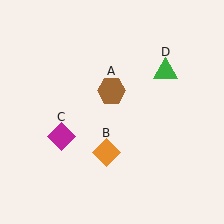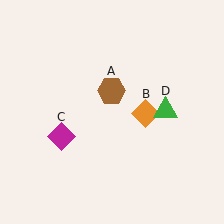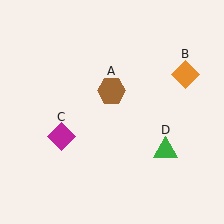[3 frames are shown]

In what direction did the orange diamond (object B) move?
The orange diamond (object B) moved up and to the right.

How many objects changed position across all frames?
2 objects changed position: orange diamond (object B), green triangle (object D).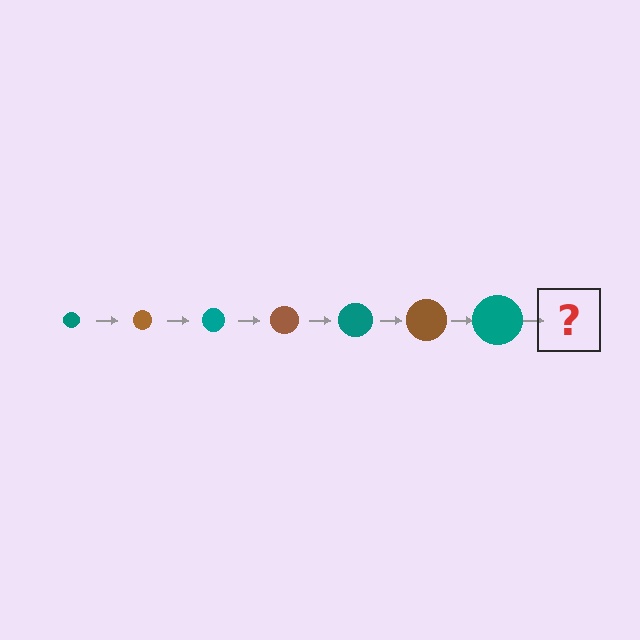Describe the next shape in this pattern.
It should be a brown circle, larger than the previous one.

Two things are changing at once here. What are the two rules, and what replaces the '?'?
The two rules are that the circle grows larger each step and the color cycles through teal and brown. The '?' should be a brown circle, larger than the previous one.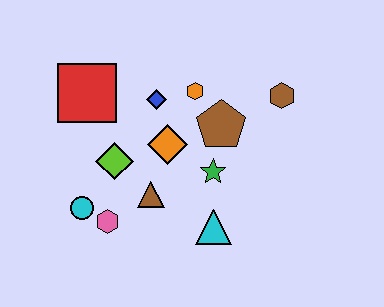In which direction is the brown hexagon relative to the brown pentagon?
The brown hexagon is to the right of the brown pentagon.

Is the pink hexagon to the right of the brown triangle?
No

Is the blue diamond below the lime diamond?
No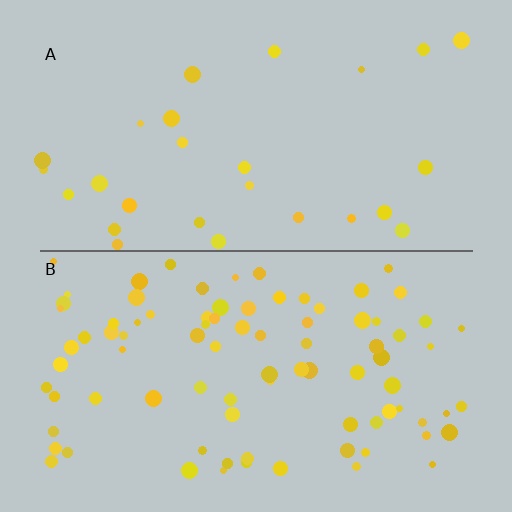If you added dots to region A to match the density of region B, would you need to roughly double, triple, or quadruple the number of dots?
Approximately triple.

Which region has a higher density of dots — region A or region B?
B (the bottom).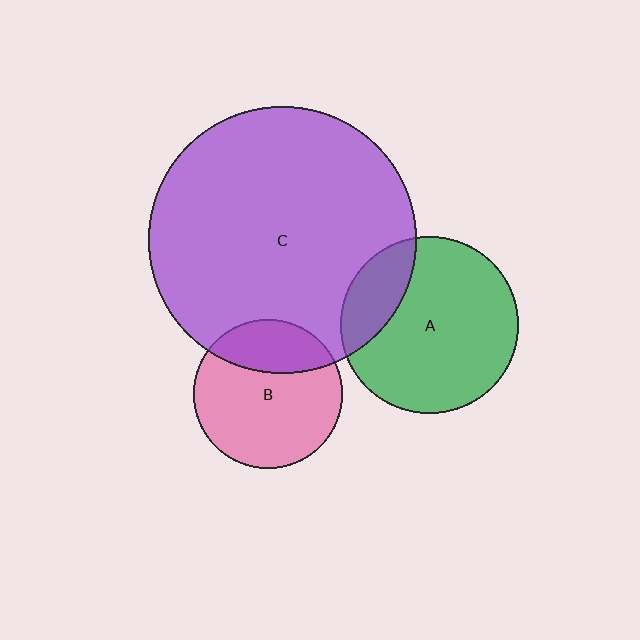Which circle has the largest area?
Circle C (purple).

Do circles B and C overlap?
Yes.